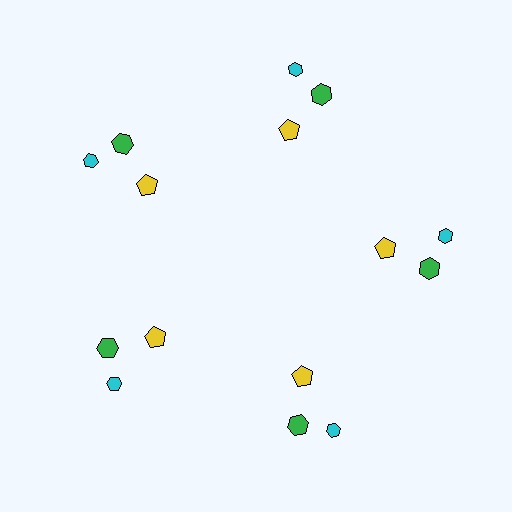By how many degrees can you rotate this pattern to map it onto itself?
The pattern maps onto itself every 72 degrees of rotation.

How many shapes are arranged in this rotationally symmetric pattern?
There are 15 shapes, arranged in 5 groups of 3.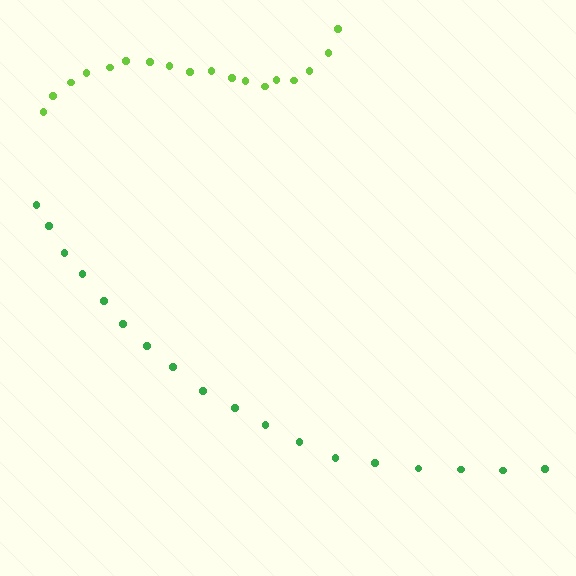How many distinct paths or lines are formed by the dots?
There are 2 distinct paths.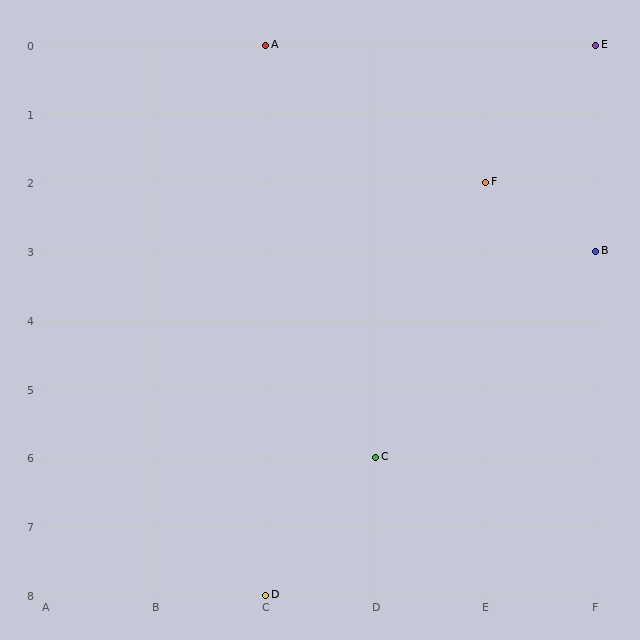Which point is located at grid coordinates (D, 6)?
Point C is at (D, 6).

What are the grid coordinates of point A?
Point A is at grid coordinates (C, 0).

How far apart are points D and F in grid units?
Points D and F are 2 columns and 6 rows apart (about 6.3 grid units diagonally).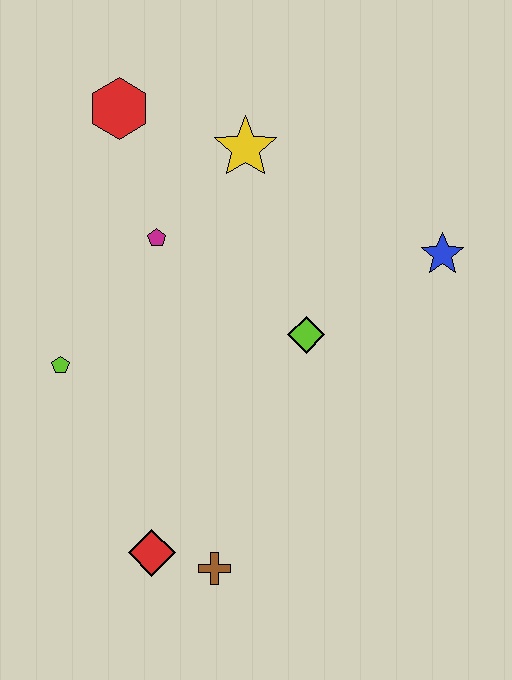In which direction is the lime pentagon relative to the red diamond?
The lime pentagon is above the red diamond.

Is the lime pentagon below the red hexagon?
Yes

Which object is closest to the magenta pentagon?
The yellow star is closest to the magenta pentagon.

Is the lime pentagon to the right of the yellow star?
No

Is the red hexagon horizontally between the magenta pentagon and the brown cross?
No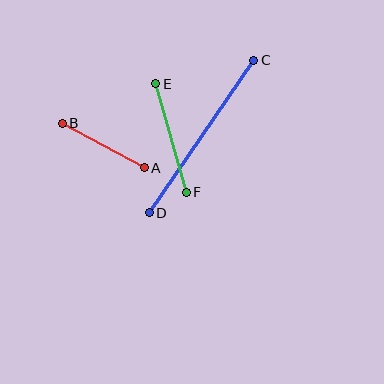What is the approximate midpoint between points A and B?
The midpoint is at approximately (103, 146) pixels.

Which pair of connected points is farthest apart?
Points C and D are farthest apart.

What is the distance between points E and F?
The distance is approximately 113 pixels.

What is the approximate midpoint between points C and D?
The midpoint is at approximately (202, 137) pixels.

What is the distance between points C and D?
The distance is approximately 185 pixels.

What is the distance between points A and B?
The distance is approximately 93 pixels.